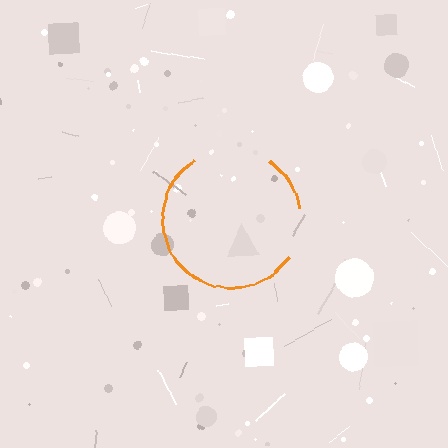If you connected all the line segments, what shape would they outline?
They would outline a circle.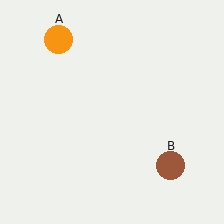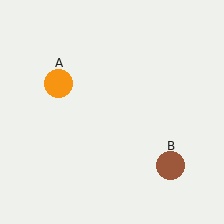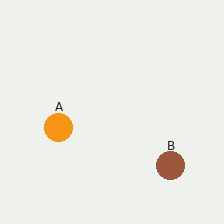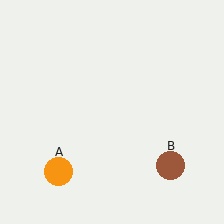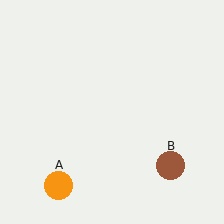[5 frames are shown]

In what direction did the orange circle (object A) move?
The orange circle (object A) moved down.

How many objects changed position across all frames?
1 object changed position: orange circle (object A).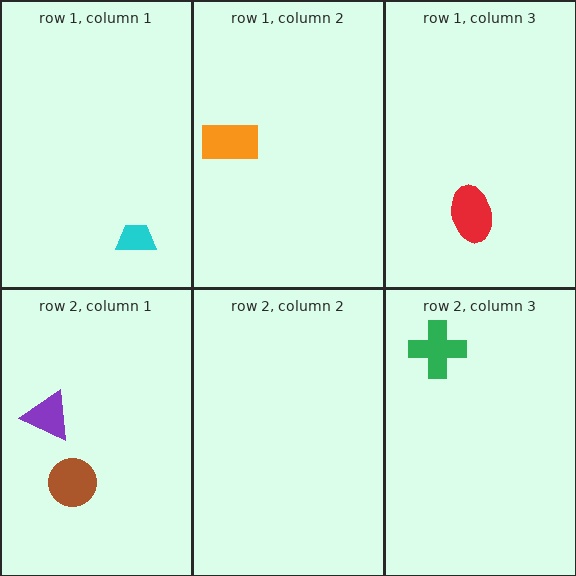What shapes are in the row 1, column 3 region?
The red ellipse.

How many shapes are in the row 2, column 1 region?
2.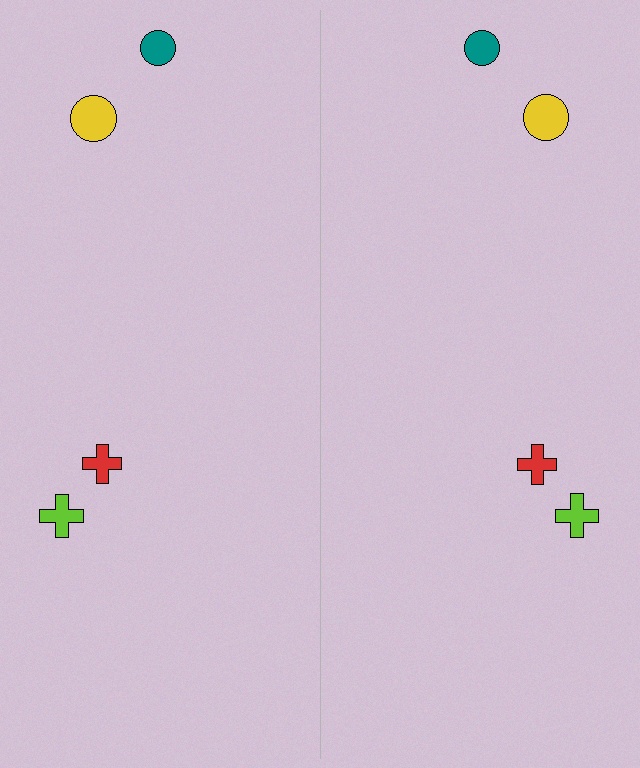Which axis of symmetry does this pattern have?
The pattern has a vertical axis of symmetry running through the center of the image.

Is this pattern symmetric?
Yes, this pattern has bilateral (reflection) symmetry.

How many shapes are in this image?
There are 8 shapes in this image.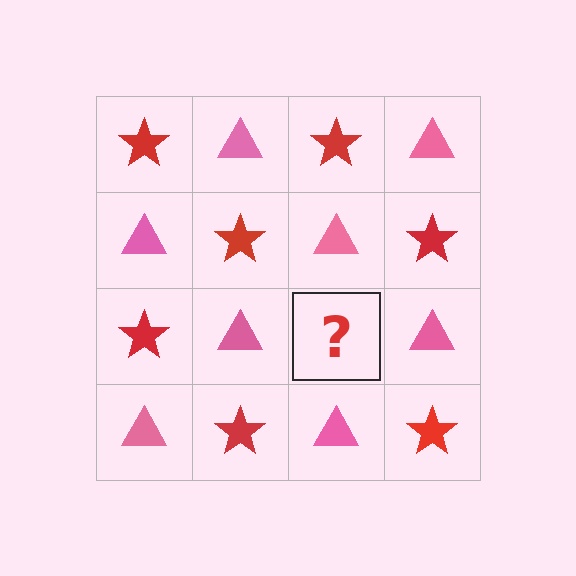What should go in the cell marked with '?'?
The missing cell should contain a red star.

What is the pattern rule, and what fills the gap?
The rule is that it alternates red star and pink triangle in a checkerboard pattern. The gap should be filled with a red star.